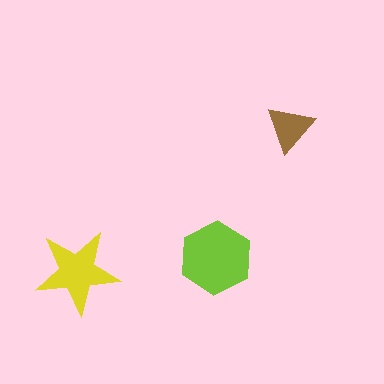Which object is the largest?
The lime hexagon.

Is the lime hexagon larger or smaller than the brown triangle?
Larger.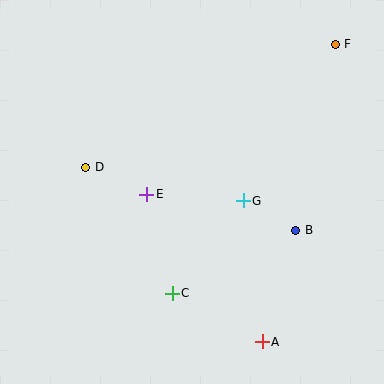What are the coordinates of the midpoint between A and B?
The midpoint between A and B is at (279, 286).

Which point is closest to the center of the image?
Point E at (147, 194) is closest to the center.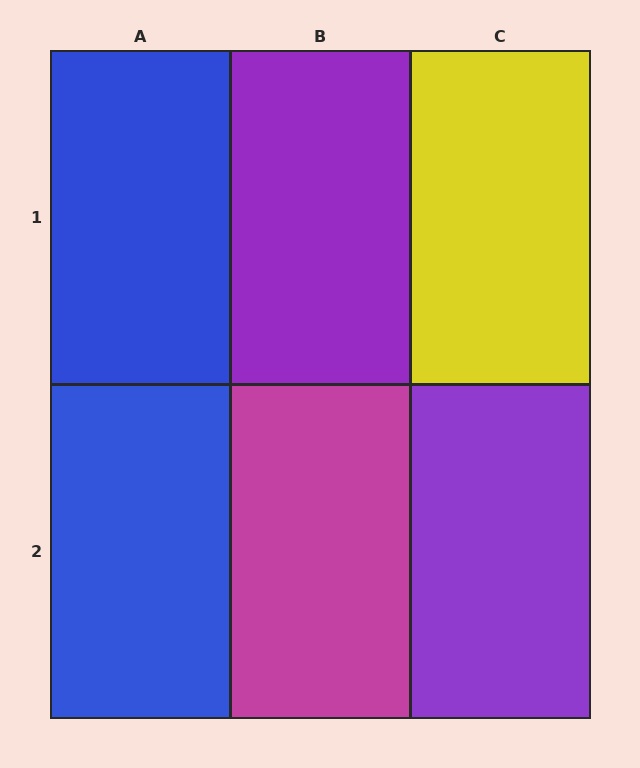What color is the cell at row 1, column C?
Yellow.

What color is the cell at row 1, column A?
Blue.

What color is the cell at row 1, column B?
Purple.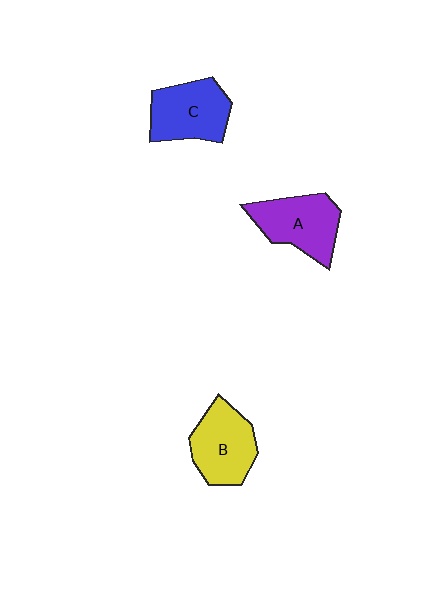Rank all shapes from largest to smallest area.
From largest to smallest: A (purple), B (yellow), C (blue).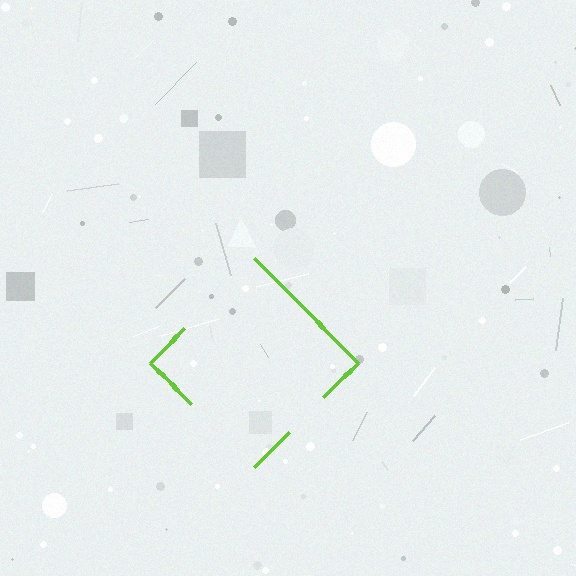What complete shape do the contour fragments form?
The contour fragments form a diamond.